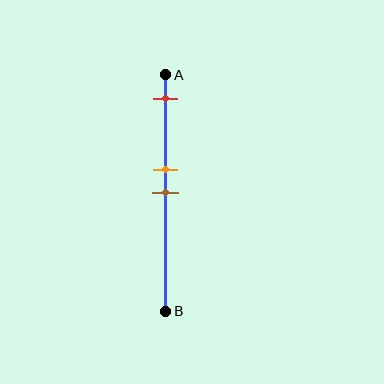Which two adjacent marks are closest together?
The orange and brown marks are the closest adjacent pair.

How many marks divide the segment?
There are 3 marks dividing the segment.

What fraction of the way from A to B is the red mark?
The red mark is approximately 10% (0.1) of the way from A to B.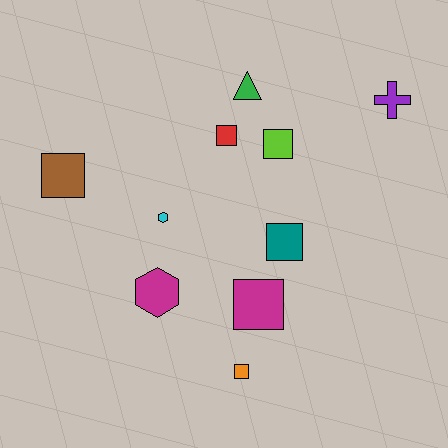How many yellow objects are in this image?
There are no yellow objects.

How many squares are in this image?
There are 6 squares.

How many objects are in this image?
There are 10 objects.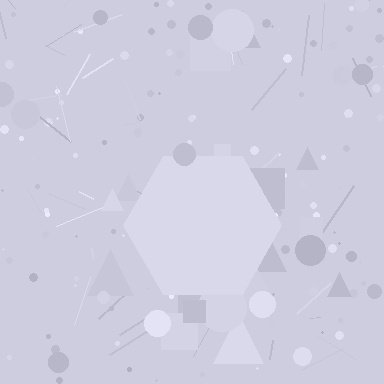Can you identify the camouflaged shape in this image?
The camouflaged shape is a hexagon.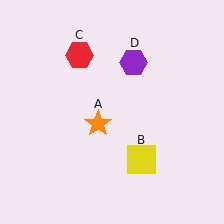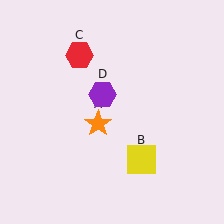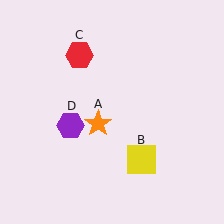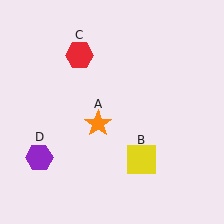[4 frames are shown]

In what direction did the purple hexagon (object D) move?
The purple hexagon (object D) moved down and to the left.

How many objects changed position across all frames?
1 object changed position: purple hexagon (object D).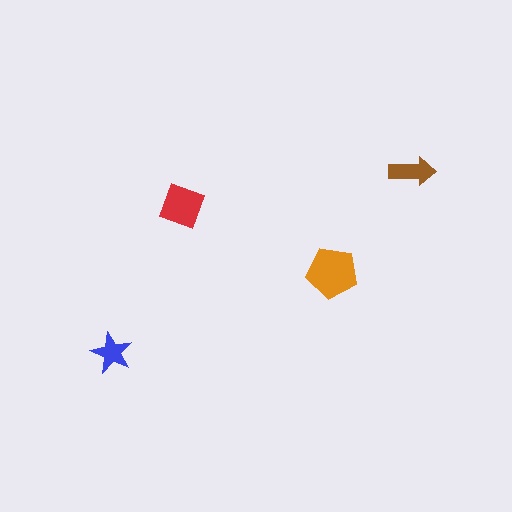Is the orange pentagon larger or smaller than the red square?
Larger.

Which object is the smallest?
The blue star.